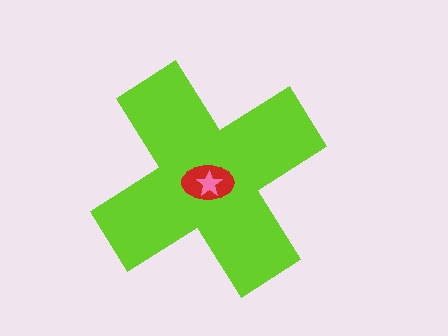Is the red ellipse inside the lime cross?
Yes.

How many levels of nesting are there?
3.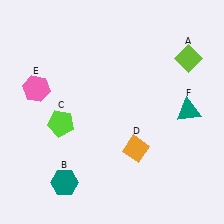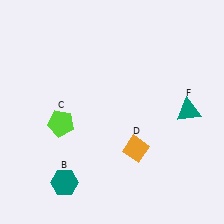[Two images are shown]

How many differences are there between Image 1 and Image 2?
There are 2 differences between the two images.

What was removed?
The pink hexagon (E), the lime diamond (A) were removed in Image 2.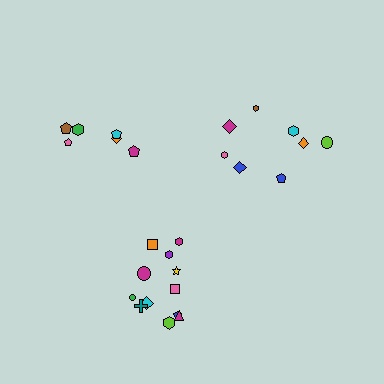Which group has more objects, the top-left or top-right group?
The top-right group.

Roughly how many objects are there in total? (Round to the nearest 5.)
Roughly 25 objects in total.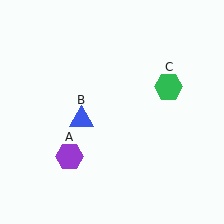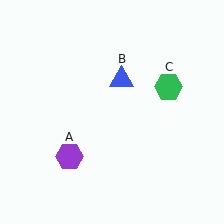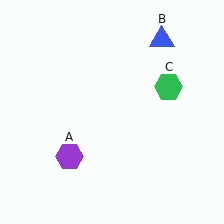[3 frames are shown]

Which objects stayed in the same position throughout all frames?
Purple hexagon (object A) and green hexagon (object C) remained stationary.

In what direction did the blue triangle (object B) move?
The blue triangle (object B) moved up and to the right.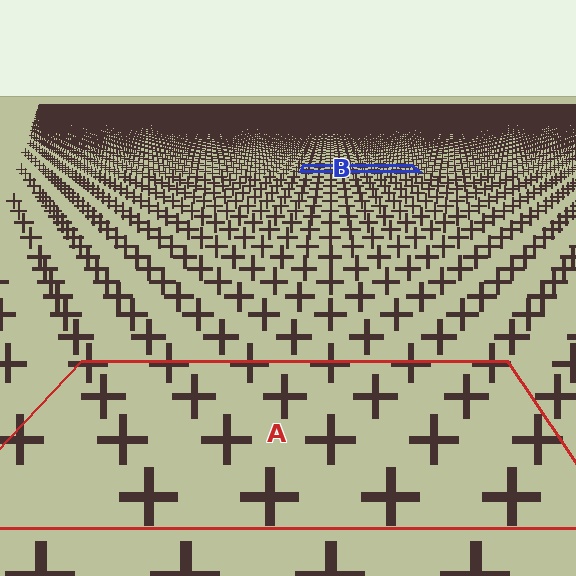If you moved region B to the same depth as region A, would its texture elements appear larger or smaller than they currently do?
They would appear larger. At a closer depth, the same texture elements are projected at a bigger on-screen size.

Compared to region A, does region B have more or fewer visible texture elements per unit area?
Region B has more texture elements per unit area — they are packed more densely because it is farther away.